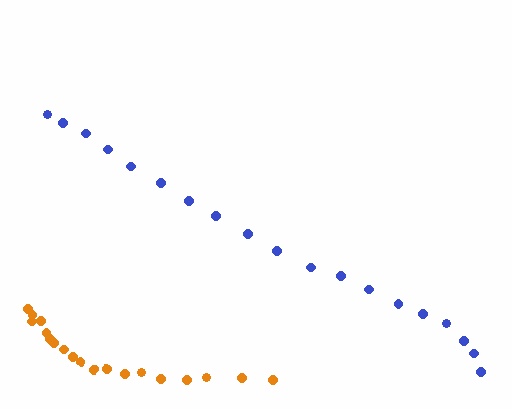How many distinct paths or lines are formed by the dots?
There are 2 distinct paths.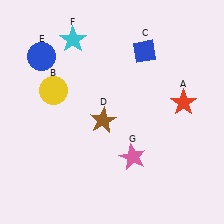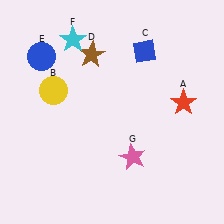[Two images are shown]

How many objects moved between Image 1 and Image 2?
1 object moved between the two images.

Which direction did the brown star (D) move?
The brown star (D) moved up.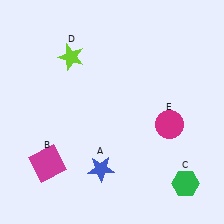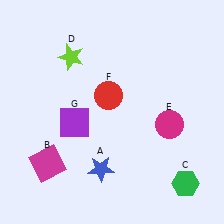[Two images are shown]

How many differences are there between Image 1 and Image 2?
There are 2 differences between the two images.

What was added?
A red circle (F), a purple square (G) were added in Image 2.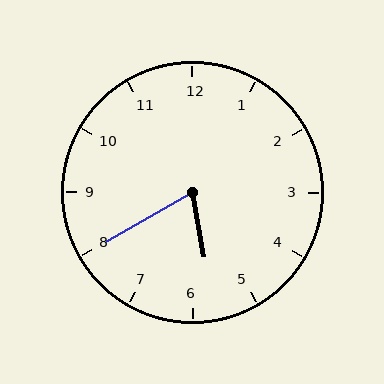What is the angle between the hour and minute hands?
Approximately 70 degrees.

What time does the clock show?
5:40.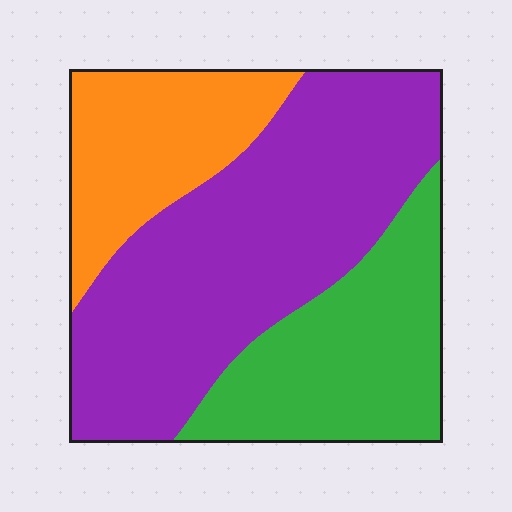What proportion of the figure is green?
Green covers about 30% of the figure.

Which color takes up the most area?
Purple, at roughly 50%.